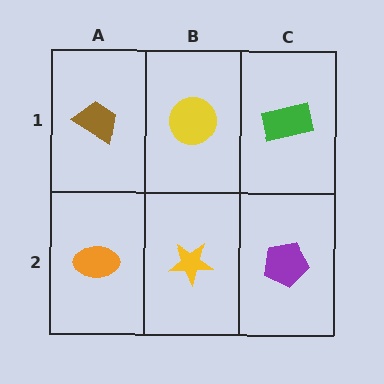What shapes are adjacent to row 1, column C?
A purple pentagon (row 2, column C), a yellow circle (row 1, column B).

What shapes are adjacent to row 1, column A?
An orange ellipse (row 2, column A), a yellow circle (row 1, column B).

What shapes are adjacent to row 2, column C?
A green rectangle (row 1, column C), a yellow star (row 2, column B).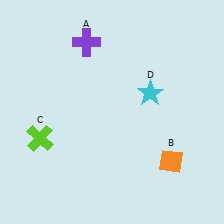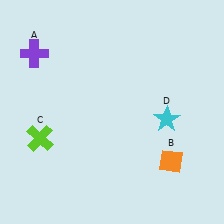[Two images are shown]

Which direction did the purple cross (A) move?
The purple cross (A) moved left.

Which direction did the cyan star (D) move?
The cyan star (D) moved down.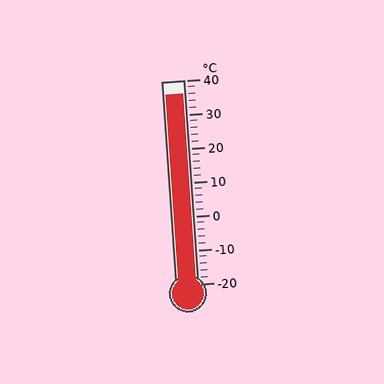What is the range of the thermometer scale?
The thermometer scale ranges from -20°C to 40°C.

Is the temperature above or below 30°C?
The temperature is above 30°C.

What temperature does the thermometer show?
The thermometer shows approximately 36°C.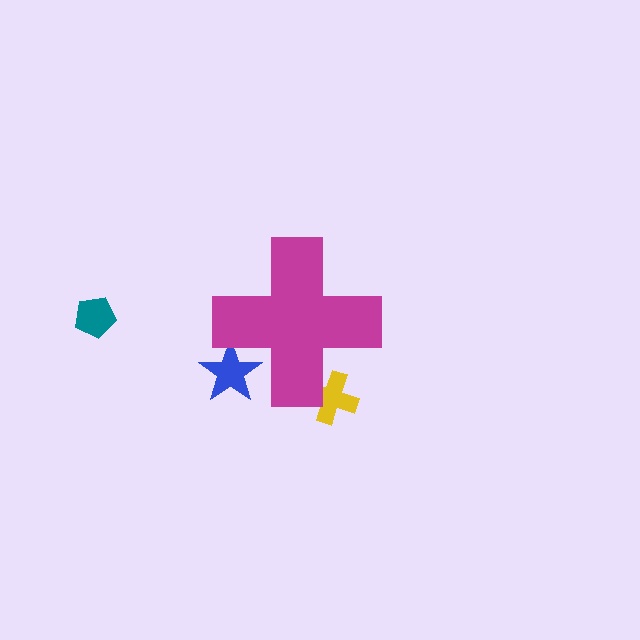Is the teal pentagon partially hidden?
No, the teal pentagon is fully visible.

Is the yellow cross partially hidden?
Yes, the yellow cross is partially hidden behind the magenta cross.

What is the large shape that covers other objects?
A magenta cross.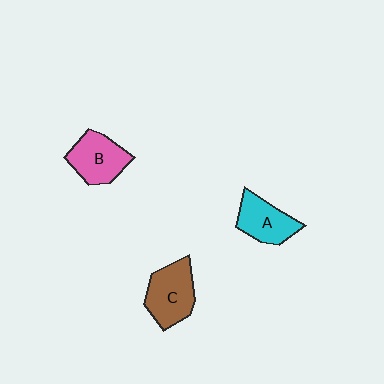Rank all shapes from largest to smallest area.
From largest to smallest: C (brown), B (pink), A (cyan).